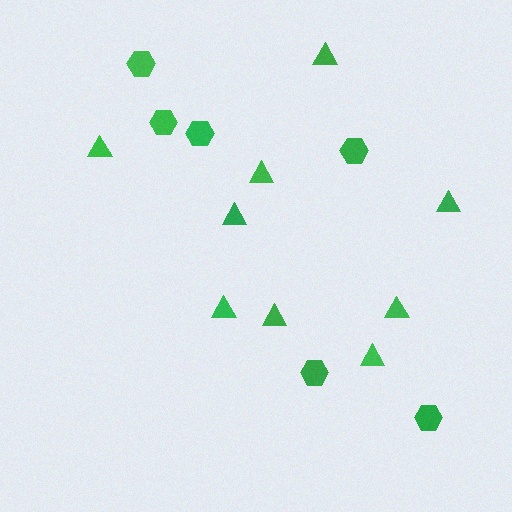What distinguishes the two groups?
There are 2 groups: one group of hexagons (6) and one group of triangles (9).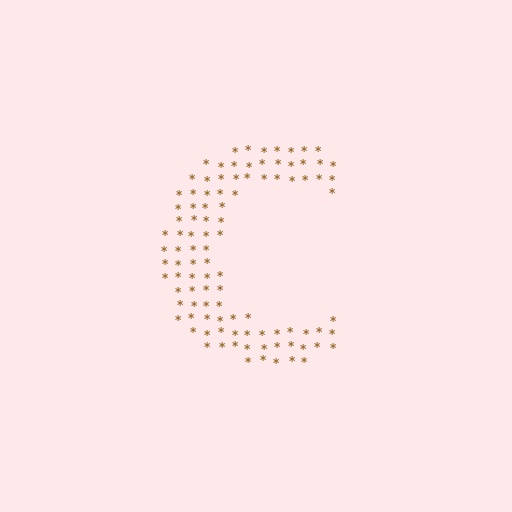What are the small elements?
The small elements are asterisks.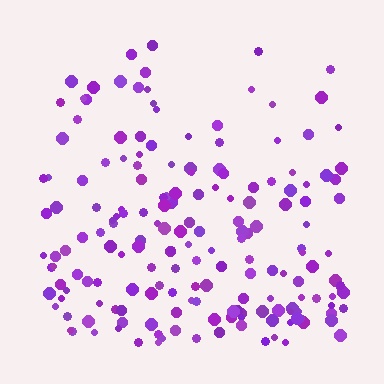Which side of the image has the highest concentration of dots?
The bottom.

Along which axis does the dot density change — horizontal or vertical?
Vertical.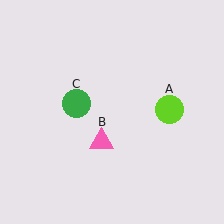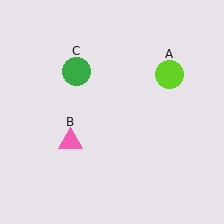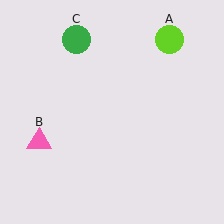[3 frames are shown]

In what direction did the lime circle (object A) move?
The lime circle (object A) moved up.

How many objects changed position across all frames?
3 objects changed position: lime circle (object A), pink triangle (object B), green circle (object C).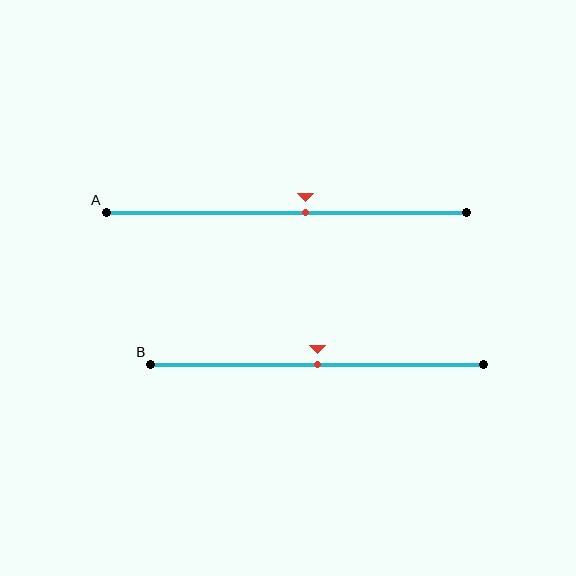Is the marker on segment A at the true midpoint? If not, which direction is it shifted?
No, the marker on segment A is shifted to the right by about 5% of the segment length.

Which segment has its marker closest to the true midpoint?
Segment B has its marker closest to the true midpoint.